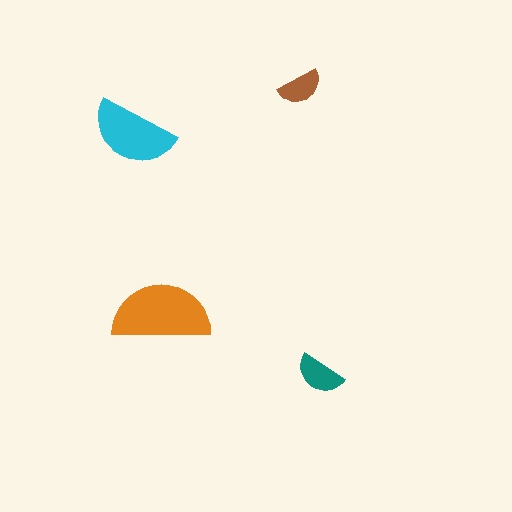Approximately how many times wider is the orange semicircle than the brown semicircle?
About 2 times wider.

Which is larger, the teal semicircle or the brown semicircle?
The teal one.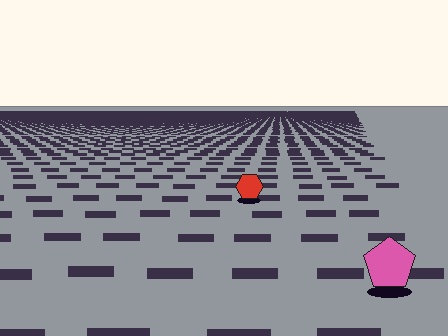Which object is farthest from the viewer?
The red hexagon is farthest from the viewer. It appears smaller and the ground texture around it is denser.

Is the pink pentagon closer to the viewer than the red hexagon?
Yes. The pink pentagon is closer — you can tell from the texture gradient: the ground texture is coarser near it.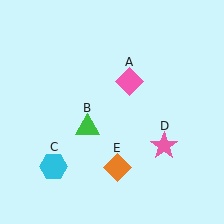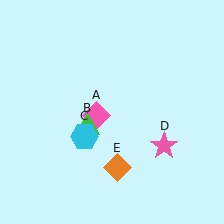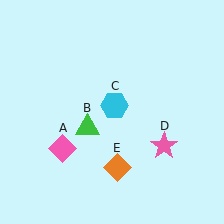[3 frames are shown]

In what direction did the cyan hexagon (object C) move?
The cyan hexagon (object C) moved up and to the right.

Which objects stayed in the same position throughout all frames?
Green triangle (object B) and pink star (object D) and orange diamond (object E) remained stationary.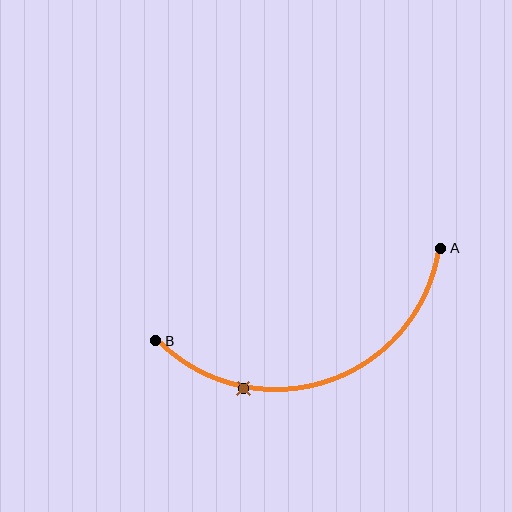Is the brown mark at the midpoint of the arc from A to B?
No. The brown mark lies on the arc but is closer to endpoint B. The arc midpoint would be at the point on the curve equidistant along the arc from both A and B.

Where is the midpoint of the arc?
The arc midpoint is the point on the curve farthest from the straight line joining A and B. It sits below that line.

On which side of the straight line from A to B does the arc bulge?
The arc bulges below the straight line connecting A and B.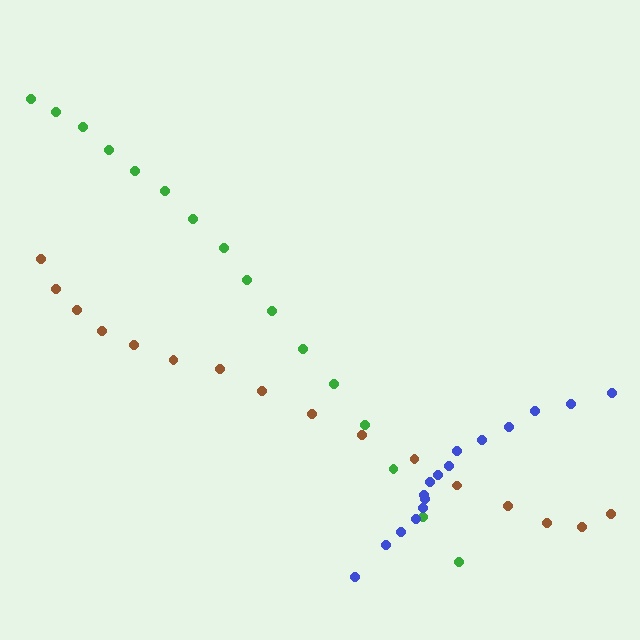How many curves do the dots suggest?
There are 3 distinct paths.